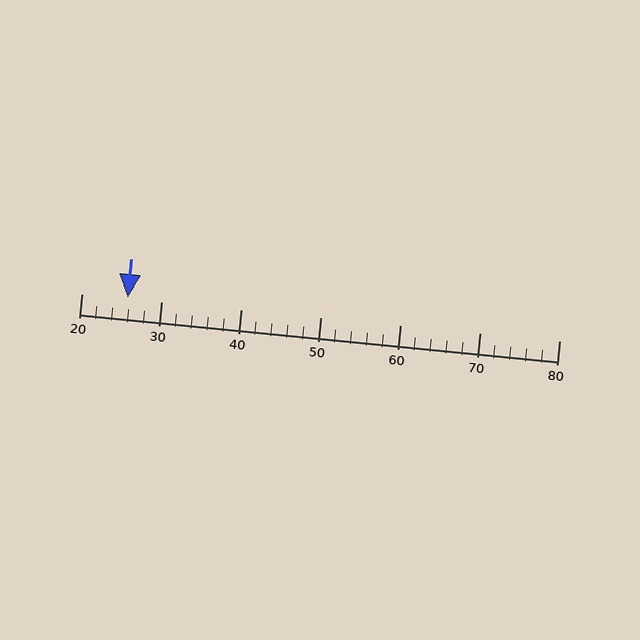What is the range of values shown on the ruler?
The ruler shows values from 20 to 80.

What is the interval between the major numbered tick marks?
The major tick marks are spaced 10 units apart.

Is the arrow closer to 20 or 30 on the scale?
The arrow is closer to 30.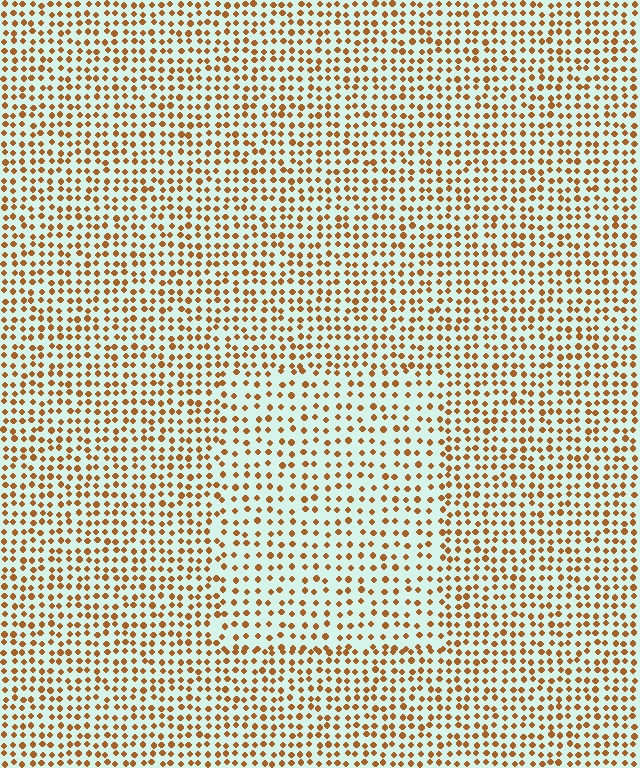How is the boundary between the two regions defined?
The boundary is defined by a change in element density (approximately 1.5x ratio). All elements are the same color, size, and shape.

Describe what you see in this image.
The image contains small brown elements arranged at two different densities. A rectangle-shaped region is visible where the elements are less densely packed than the surrounding area.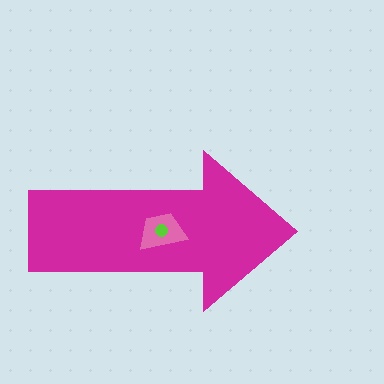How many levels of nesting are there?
3.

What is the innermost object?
The lime circle.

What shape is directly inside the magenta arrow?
The pink trapezoid.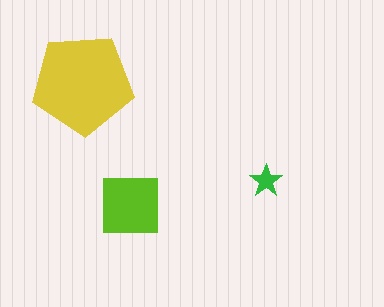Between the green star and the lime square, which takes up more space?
The lime square.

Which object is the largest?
The yellow pentagon.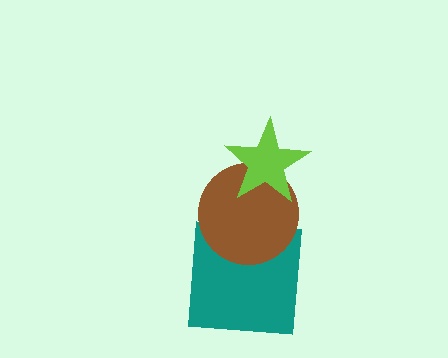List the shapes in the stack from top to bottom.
From top to bottom: the lime star, the brown circle, the teal square.